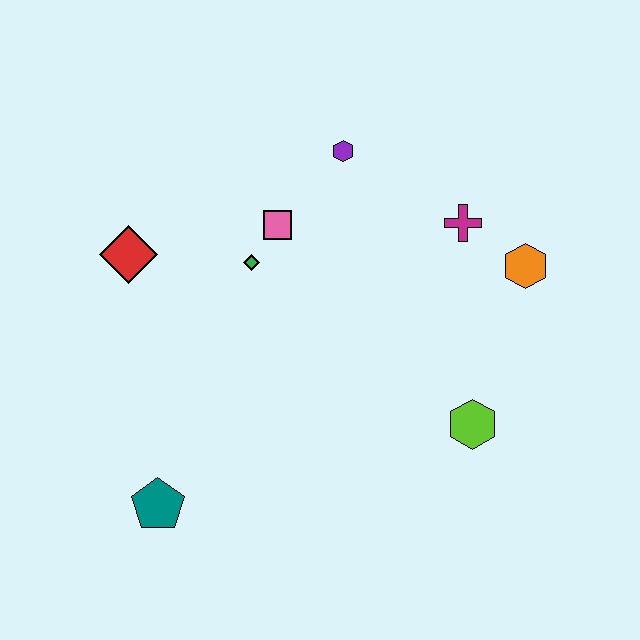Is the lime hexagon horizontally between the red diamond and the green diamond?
No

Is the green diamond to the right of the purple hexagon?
No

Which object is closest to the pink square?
The green diamond is closest to the pink square.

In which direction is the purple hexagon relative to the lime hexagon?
The purple hexagon is above the lime hexagon.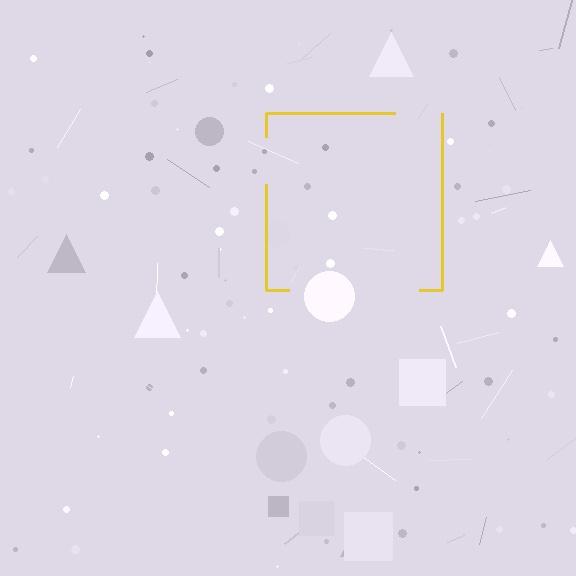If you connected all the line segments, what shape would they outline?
They would outline a square.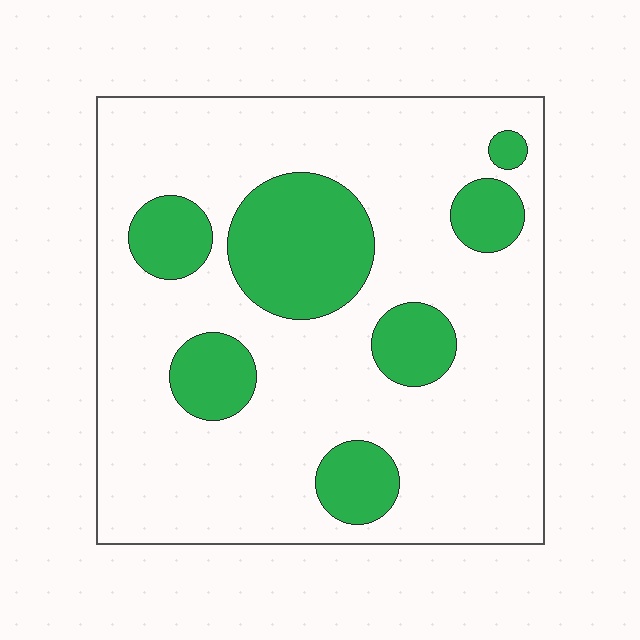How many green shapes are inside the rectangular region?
7.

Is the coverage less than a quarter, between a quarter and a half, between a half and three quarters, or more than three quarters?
Less than a quarter.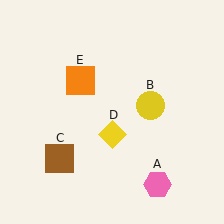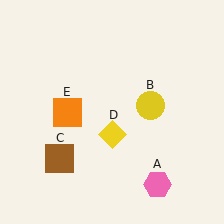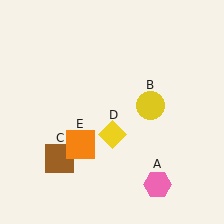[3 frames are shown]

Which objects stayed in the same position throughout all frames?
Pink hexagon (object A) and yellow circle (object B) and brown square (object C) and yellow diamond (object D) remained stationary.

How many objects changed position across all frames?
1 object changed position: orange square (object E).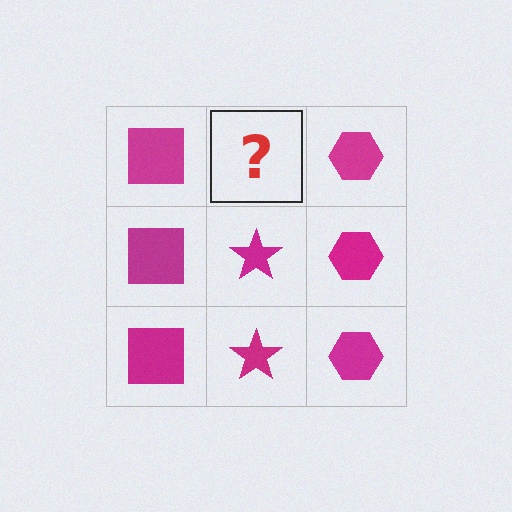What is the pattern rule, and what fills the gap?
The rule is that each column has a consistent shape. The gap should be filled with a magenta star.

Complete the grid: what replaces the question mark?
The question mark should be replaced with a magenta star.